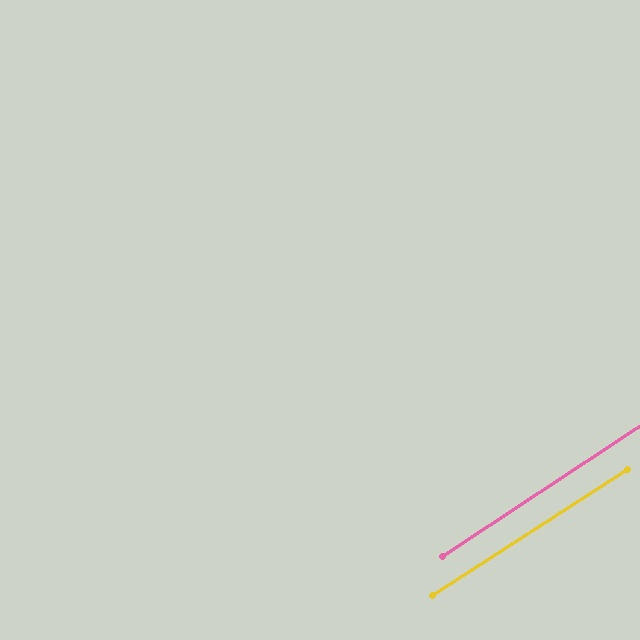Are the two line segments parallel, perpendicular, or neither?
Parallel — their directions differ by only 0.6°.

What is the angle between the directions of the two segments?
Approximately 1 degree.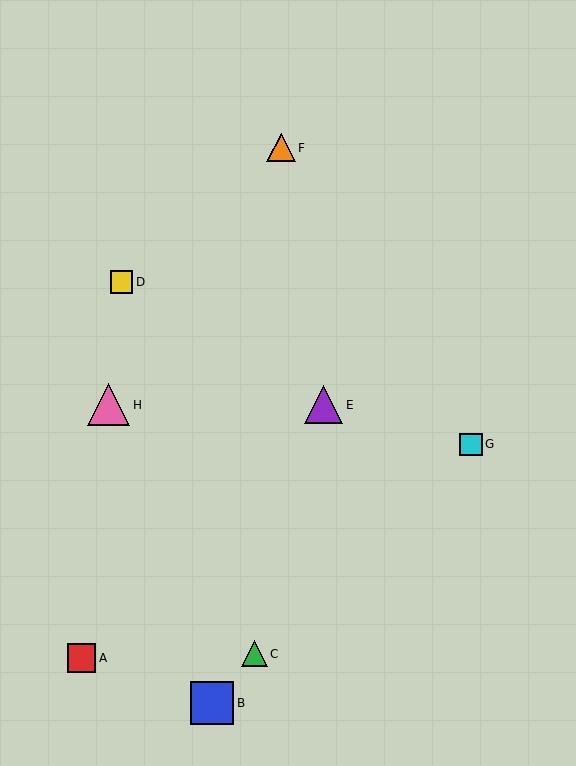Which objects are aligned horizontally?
Objects E, H are aligned horizontally.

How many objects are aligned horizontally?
2 objects (E, H) are aligned horizontally.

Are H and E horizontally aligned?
Yes, both are at y≈405.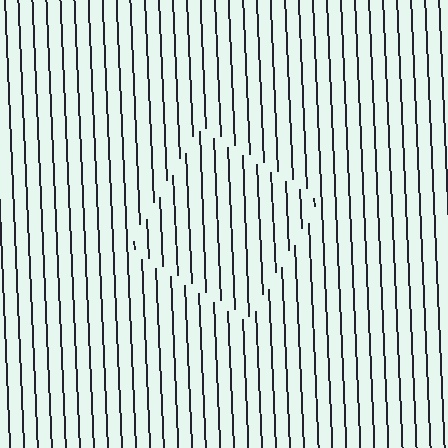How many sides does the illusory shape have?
4 sides — the line-ends trace a square.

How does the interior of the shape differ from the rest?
The interior of the shape contains the same grating, shifted by half a period — the contour is defined by the phase discontinuity where line-ends from the inner and outer gratings abut.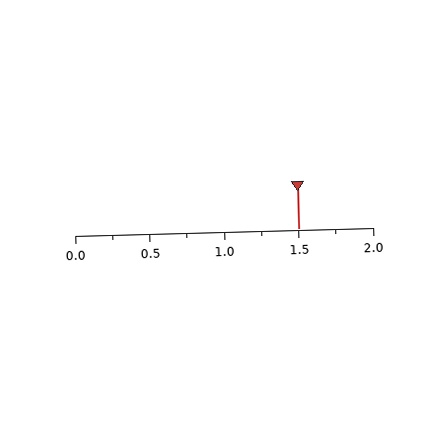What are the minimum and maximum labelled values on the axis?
The axis runs from 0.0 to 2.0.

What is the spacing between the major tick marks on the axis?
The major ticks are spaced 0.5 apart.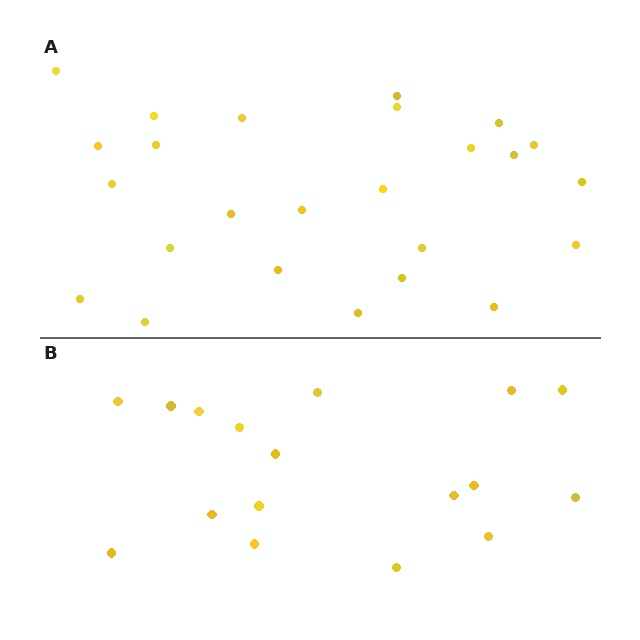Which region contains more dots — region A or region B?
Region A (the top region) has more dots.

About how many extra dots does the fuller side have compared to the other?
Region A has roughly 8 or so more dots than region B.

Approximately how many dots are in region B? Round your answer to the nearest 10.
About 20 dots. (The exact count is 17, which rounds to 20.)